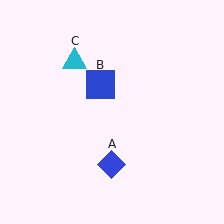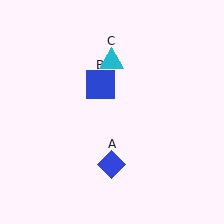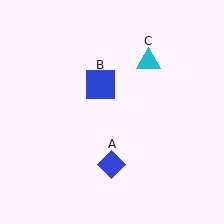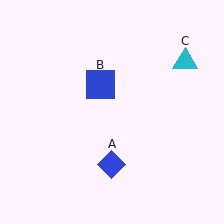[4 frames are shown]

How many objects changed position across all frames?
1 object changed position: cyan triangle (object C).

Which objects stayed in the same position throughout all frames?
Blue diamond (object A) and blue square (object B) remained stationary.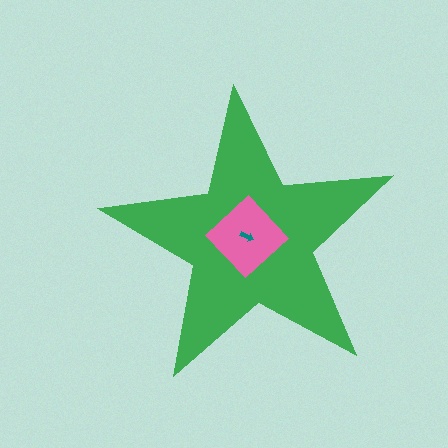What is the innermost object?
The teal arrow.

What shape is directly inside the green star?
The pink diamond.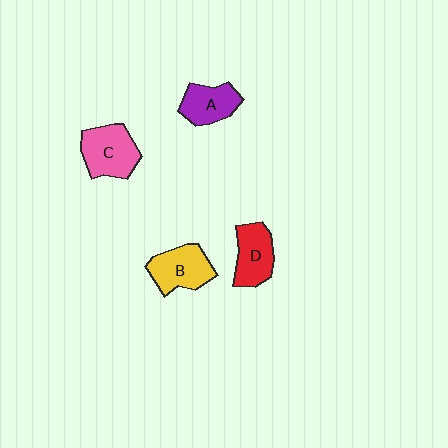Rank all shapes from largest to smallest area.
From largest to smallest: C (pink), B (yellow), D (red), A (purple).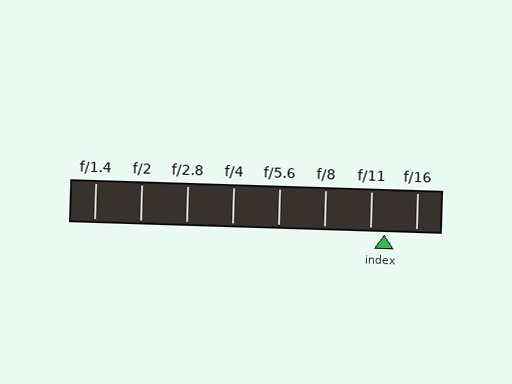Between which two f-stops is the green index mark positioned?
The index mark is between f/11 and f/16.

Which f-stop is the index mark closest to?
The index mark is closest to f/11.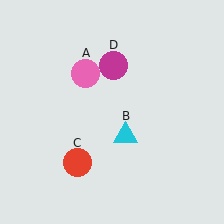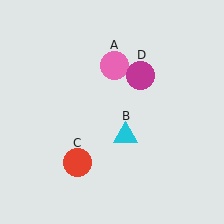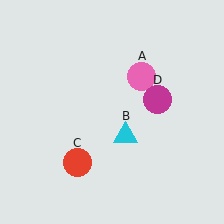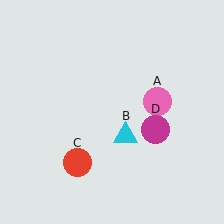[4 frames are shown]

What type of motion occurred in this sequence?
The pink circle (object A), magenta circle (object D) rotated clockwise around the center of the scene.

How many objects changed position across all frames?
2 objects changed position: pink circle (object A), magenta circle (object D).